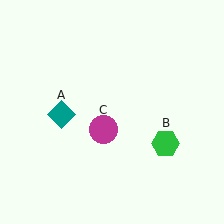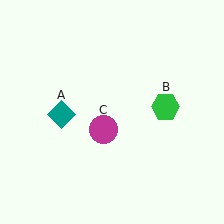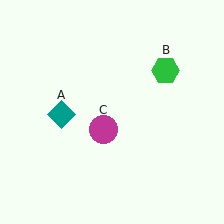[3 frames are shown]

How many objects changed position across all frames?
1 object changed position: green hexagon (object B).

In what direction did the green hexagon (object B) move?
The green hexagon (object B) moved up.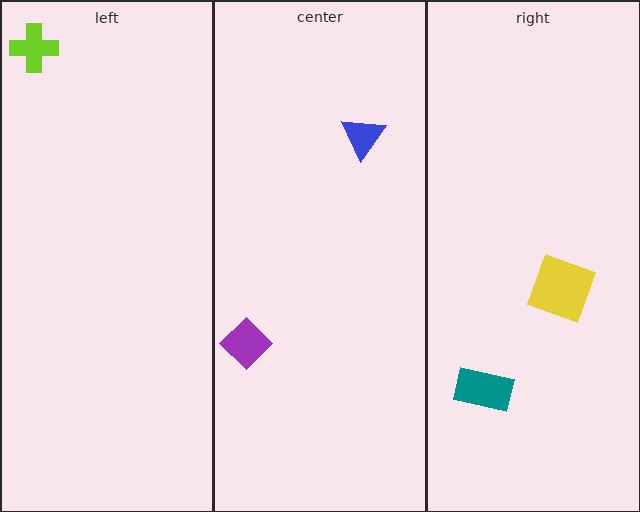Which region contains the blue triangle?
The center region.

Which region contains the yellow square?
The right region.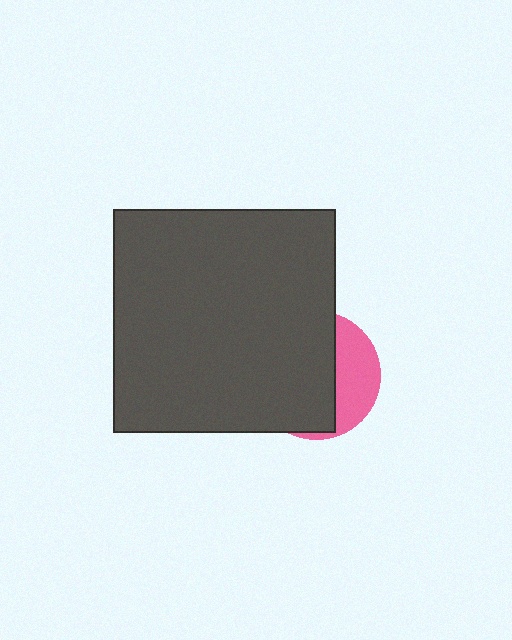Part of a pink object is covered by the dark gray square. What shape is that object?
It is a circle.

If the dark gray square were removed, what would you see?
You would see the complete pink circle.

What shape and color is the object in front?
The object in front is a dark gray square.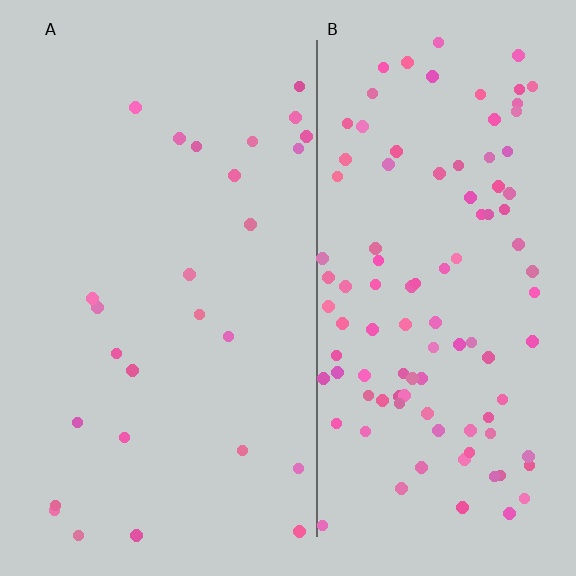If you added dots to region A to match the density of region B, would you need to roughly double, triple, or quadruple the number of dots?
Approximately quadruple.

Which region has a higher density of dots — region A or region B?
B (the right).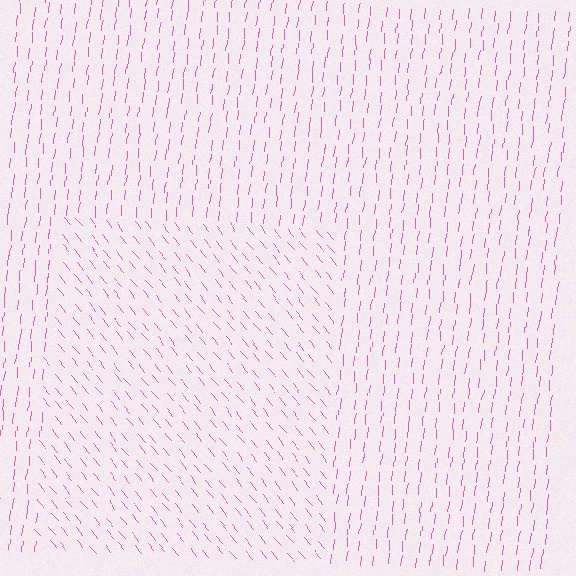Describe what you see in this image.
The image is filled with small pink line segments. A rectangle region in the image has lines oriented differently from the surrounding lines, creating a visible texture boundary.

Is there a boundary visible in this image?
Yes, there is a texture boundary formed by a change in line orientation.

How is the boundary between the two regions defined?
The boundary is defined purely by a change in line orientation (approximately 45 degrees difference). All lines are the same color and thickness.